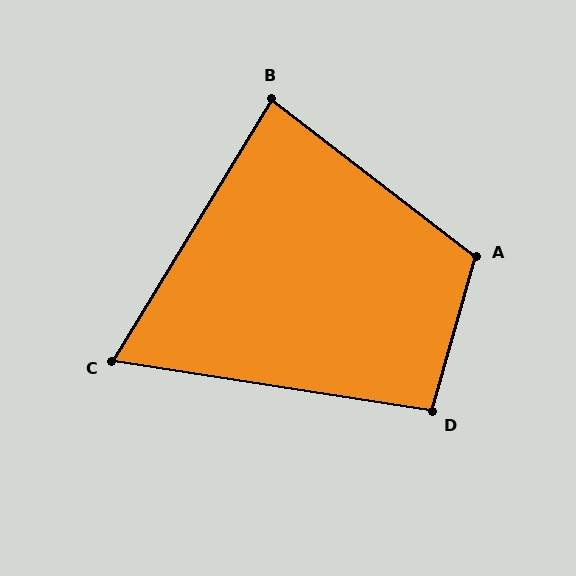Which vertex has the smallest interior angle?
C, at approximately 68 degrees.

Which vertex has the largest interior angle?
A, at approximately 112 degrees.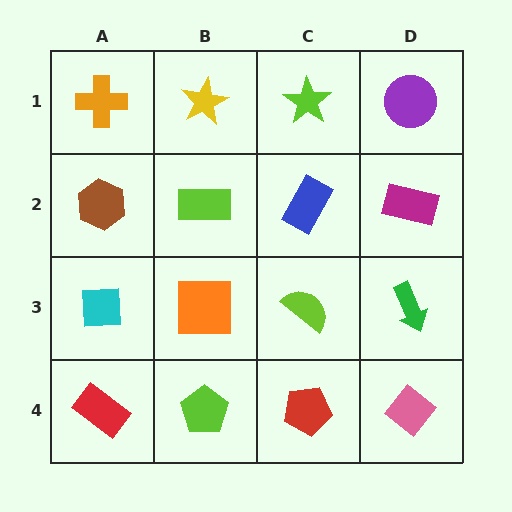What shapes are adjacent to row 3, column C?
A blue rectangle (row 2, column C), a red pentagon (row 4, column C), an orange square (row 3, column B), a green arrow (row 3, column D).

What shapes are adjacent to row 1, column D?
A magenta rectangle (row 2, column D), a lime star (row 1, column C).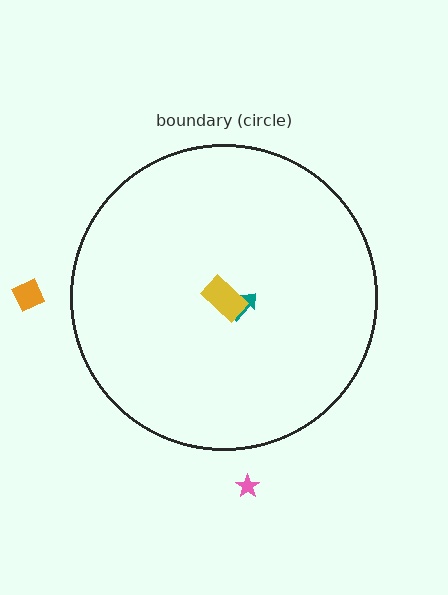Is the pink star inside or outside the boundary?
Outside.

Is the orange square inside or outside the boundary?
Outside.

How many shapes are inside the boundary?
2 inside, 2 outside.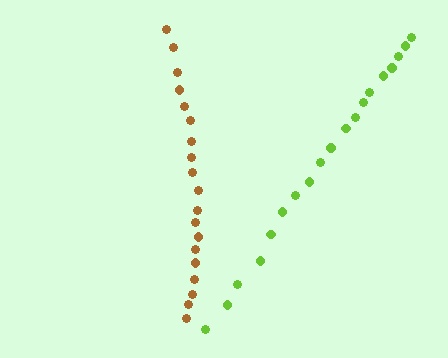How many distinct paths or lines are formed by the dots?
There are 2 distinct paths.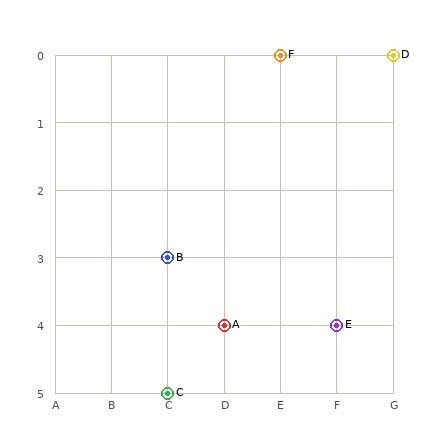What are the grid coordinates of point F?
Point F is at grid coordinates (E, 0).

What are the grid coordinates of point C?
Point C is at grid coordinates (C, 5).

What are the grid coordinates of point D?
Point D is at grid coordinates (G, 0).